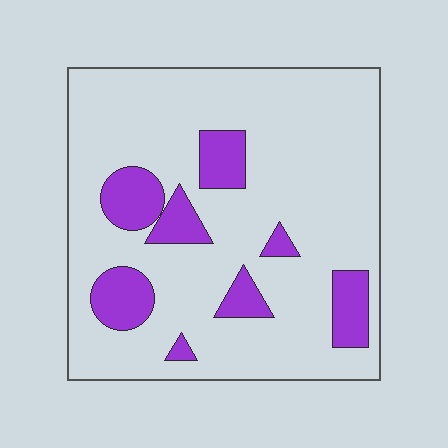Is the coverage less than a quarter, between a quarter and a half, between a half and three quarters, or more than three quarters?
Less than a quarter.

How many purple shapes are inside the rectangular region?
8.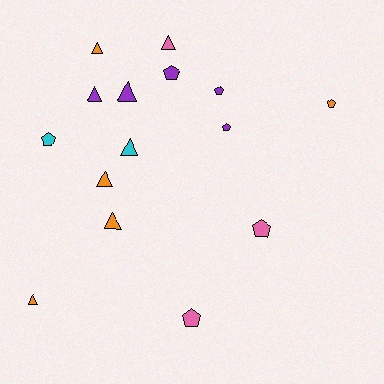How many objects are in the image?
There are 15 objects.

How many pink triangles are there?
There is 1 pink triangle.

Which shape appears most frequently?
Triangle, with 8 objects.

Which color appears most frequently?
Purple, with 5 objects.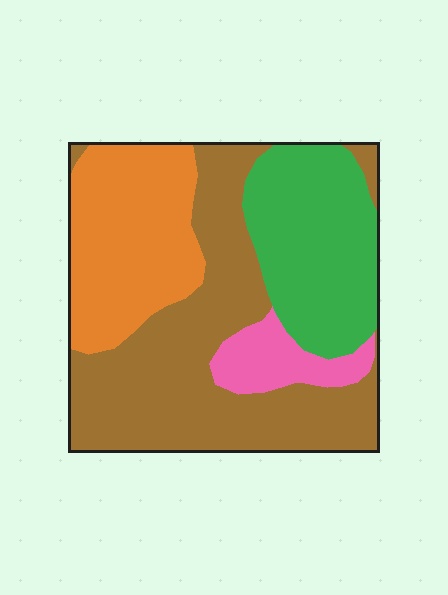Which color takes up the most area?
Brown, at roughly 45%.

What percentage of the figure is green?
Green takes up less than a quarter of the figure.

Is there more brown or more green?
Brown.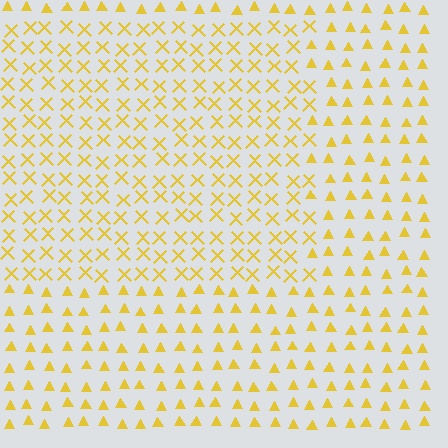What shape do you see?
I see a rectangle.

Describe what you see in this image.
The image is filled with small yellow elements arranged in a uniform grid. A rectangle-shaped region contains X marks, while the surrounding area contains triangles. The boundary is defined purely by the change in element shape.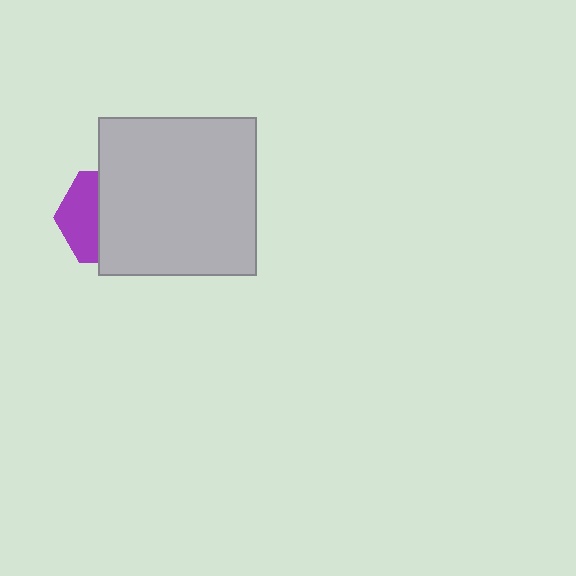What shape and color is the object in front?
The object in front is a light gray square.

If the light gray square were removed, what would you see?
You would see the complete purple hexagon.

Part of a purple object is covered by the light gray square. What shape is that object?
It is a hexagon.